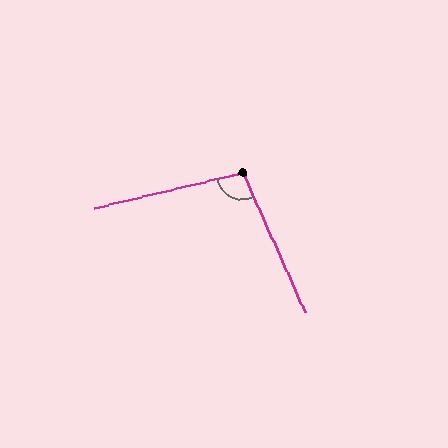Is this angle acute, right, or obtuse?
It is obtuse.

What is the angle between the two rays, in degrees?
Approximately 101 degrees.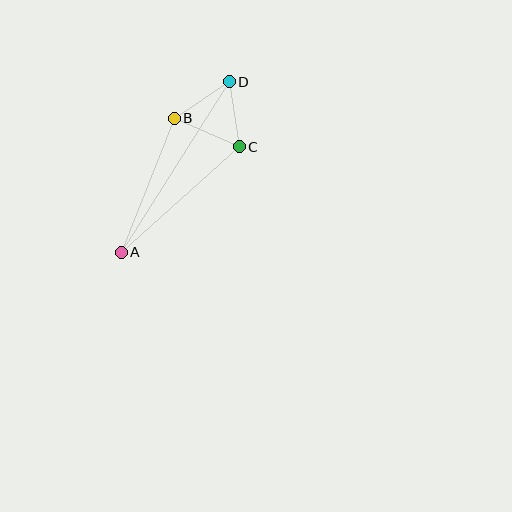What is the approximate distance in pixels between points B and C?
The distance between B and C is approximately 71 pixels.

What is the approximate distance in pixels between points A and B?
The distance between A and B is approximately 144 pixels.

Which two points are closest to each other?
Points C and D are closest to each other.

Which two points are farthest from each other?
Points A and D are farthest from each other.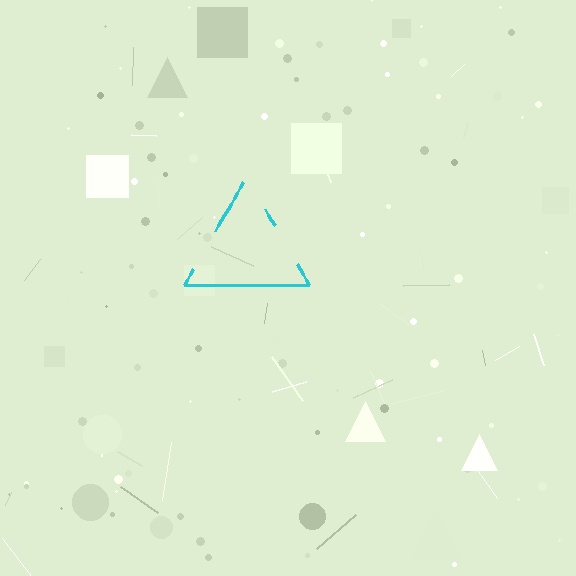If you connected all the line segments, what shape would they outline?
They would outline a triangle.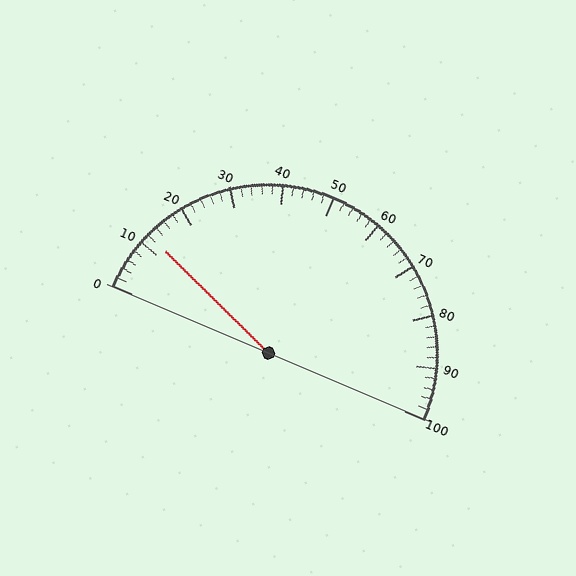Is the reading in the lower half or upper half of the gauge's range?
The reading is in the lower half of the range (0 to 100).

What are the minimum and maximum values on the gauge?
The gauge ranges from 0 to 100.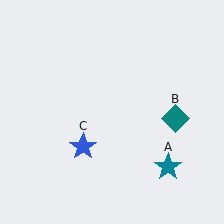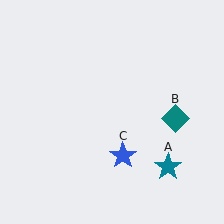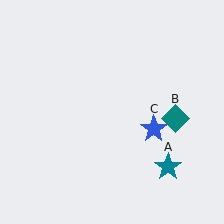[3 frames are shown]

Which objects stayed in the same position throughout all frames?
Teal star (object A) and teal diamond (object B) remained stationary.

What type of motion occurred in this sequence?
The blue star (object C) rotated counterclockwise around the center of the scene.